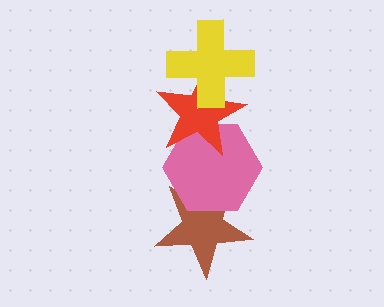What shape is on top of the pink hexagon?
The red star is on top of the pink hexagon.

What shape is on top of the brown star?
The pink hexagon is on top of the brown star.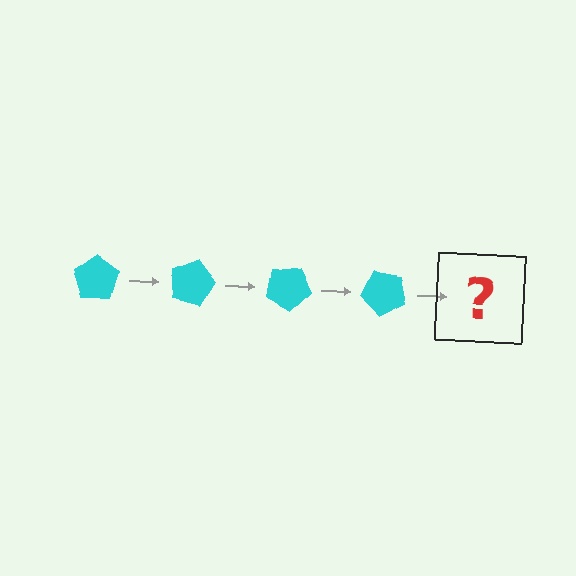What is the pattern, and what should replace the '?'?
The pattern is that the pentagon rotates 15 degrees each step. The '?' should be a cyan pentagon rotated 60 degrees.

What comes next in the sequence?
The next element should be a cyan pentagon rotated 60 degrees.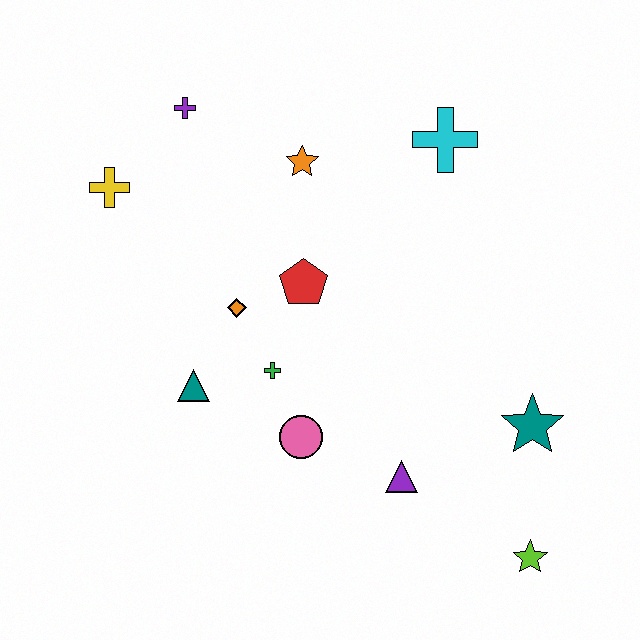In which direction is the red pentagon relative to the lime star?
The red pentagon is above the lime star.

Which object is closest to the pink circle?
The green cross is closest to the pink circle.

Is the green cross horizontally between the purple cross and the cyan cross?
Yes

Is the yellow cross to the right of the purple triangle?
No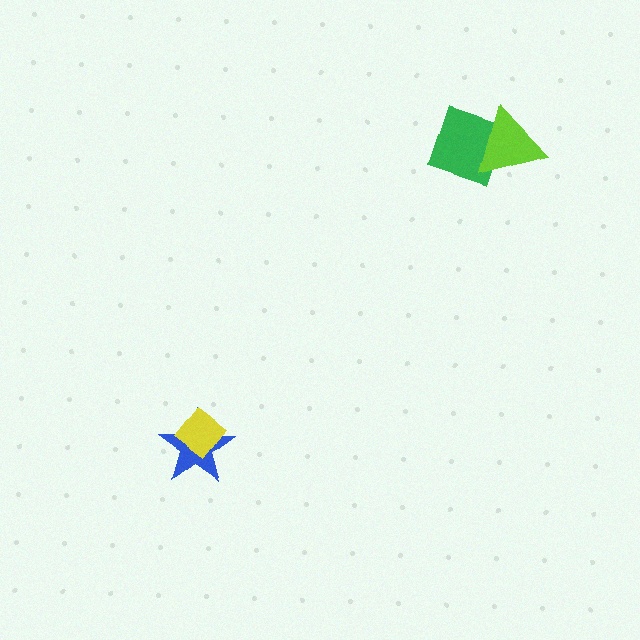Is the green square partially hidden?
Yes, it is partially covered by another shape.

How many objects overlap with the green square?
1 object overlaps with the green square.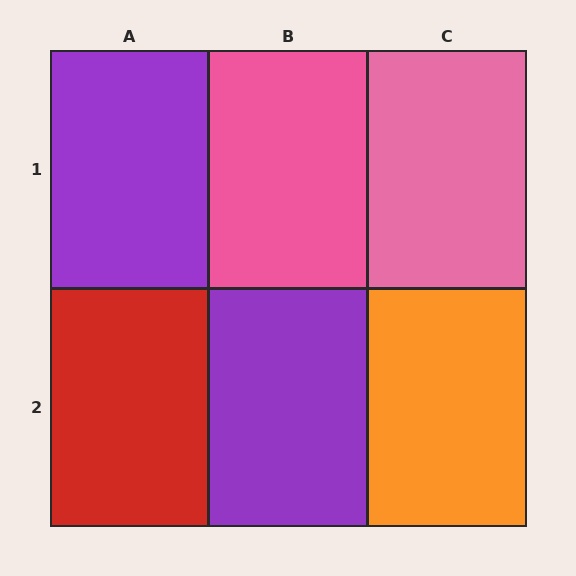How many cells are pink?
2 cells are pink.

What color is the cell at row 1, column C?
Pink.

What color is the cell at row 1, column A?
Purple.